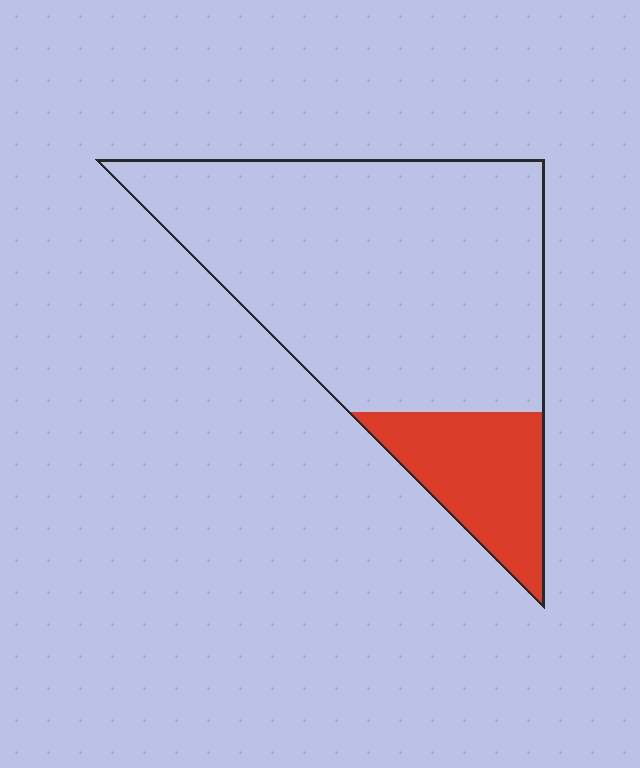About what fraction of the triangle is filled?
About one fifth (1/5).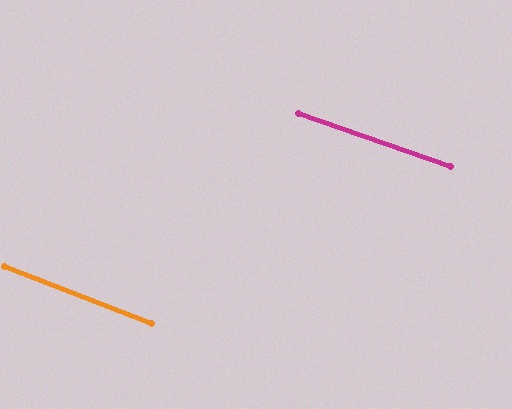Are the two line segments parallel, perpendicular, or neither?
Parallel — their directions differ by only 2.0°.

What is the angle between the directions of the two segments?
Approximately 2 degrees.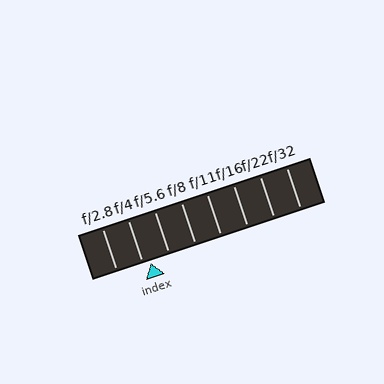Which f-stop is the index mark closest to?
The index mark is closest to f/4.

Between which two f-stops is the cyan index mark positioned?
The index mark is between f/4 and f/5.6.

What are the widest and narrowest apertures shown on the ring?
The widest aperture shown is f/2.8 and the narrowest is f/32.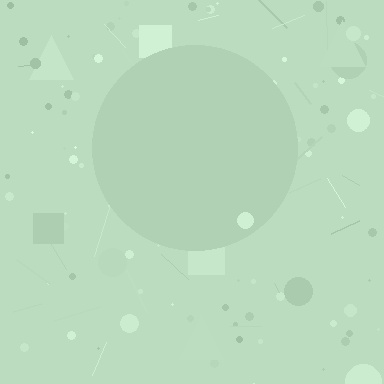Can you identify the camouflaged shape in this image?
The camouflaged shape is a circle.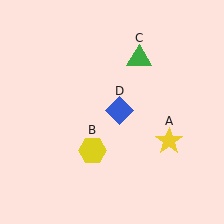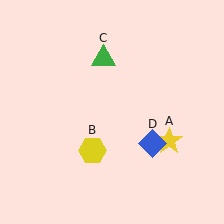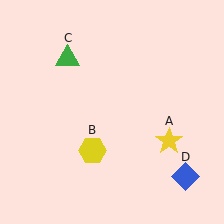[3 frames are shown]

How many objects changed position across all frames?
2 objects changed position: green triangle (object C), blue diamond (object D).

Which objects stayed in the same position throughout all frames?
Yellow star (object A) and yellow hexagon (object B) remained stationary.